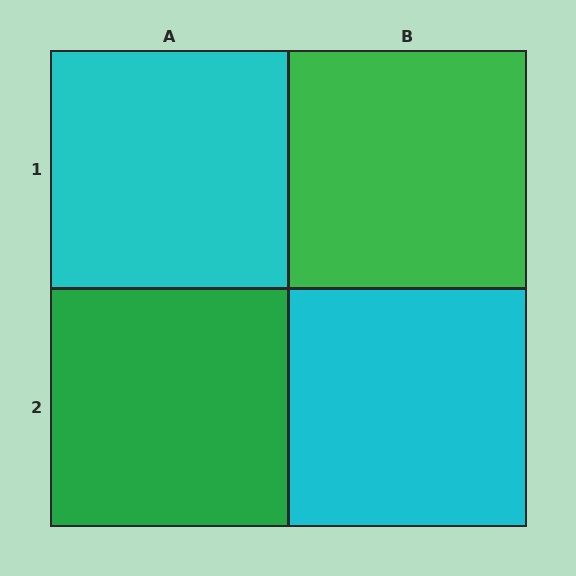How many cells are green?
2 cells are green.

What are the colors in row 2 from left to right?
Green, cyan.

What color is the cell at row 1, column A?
Cyan.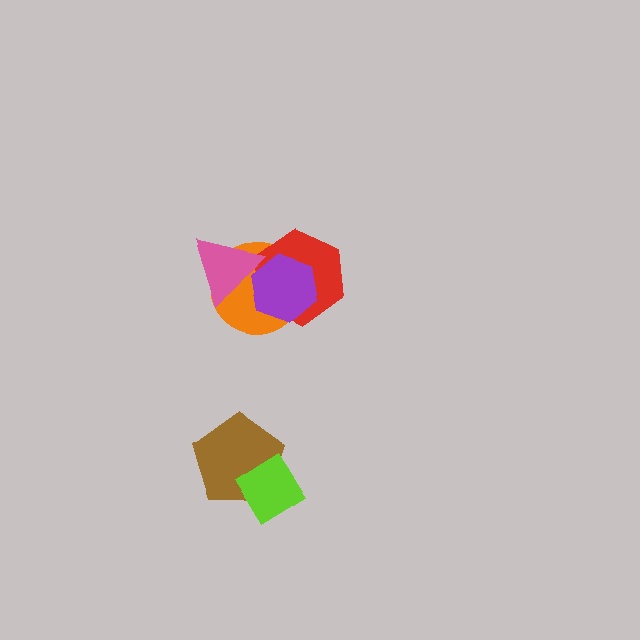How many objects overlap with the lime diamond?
1 object overlaps with the lime diamond.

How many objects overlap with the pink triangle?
3 objects overlap with the pink triangle.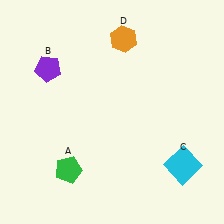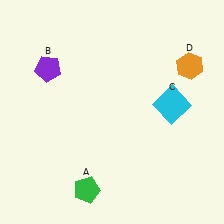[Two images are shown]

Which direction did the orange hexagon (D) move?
The orange hexagon (D) moved right.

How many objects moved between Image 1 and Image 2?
3 objects moved between the two images.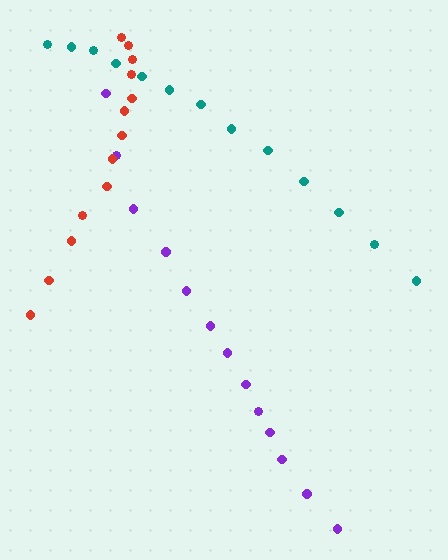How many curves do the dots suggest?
There are 3 distinct paths.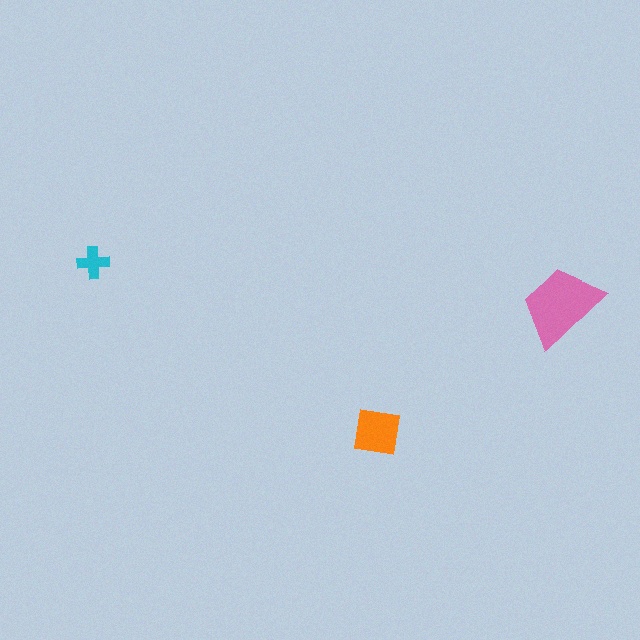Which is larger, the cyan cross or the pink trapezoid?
The pink trapezoid.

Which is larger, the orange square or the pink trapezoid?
The pink trapezoid.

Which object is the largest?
The pink trapezoid.